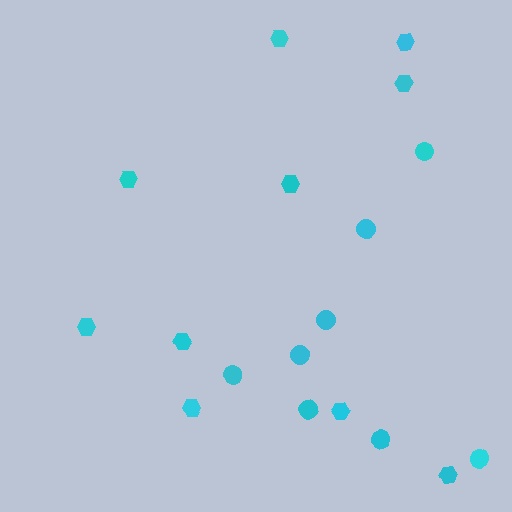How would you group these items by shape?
There are 2 groups: one group of hexagons (10) and one group of circles (8).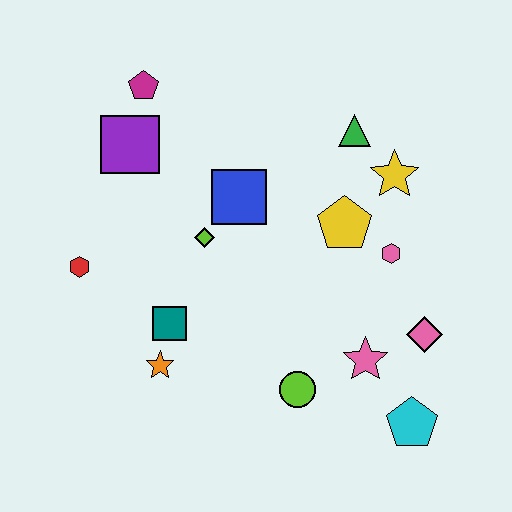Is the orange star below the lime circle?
No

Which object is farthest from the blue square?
The cyan pentagon is farthest from the blue square.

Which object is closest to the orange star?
The teal square is closest to the orange star.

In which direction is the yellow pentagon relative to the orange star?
The yellow pentagon is to the right of the orange star.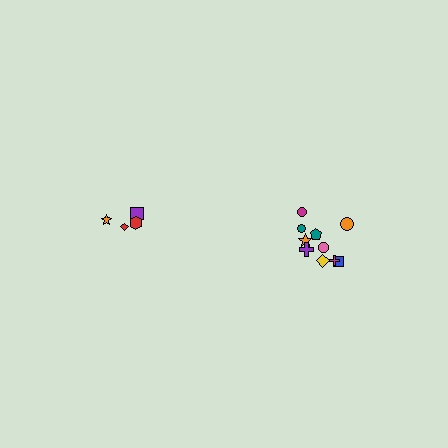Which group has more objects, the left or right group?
The right group.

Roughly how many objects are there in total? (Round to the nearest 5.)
Roughly 15 objects in total.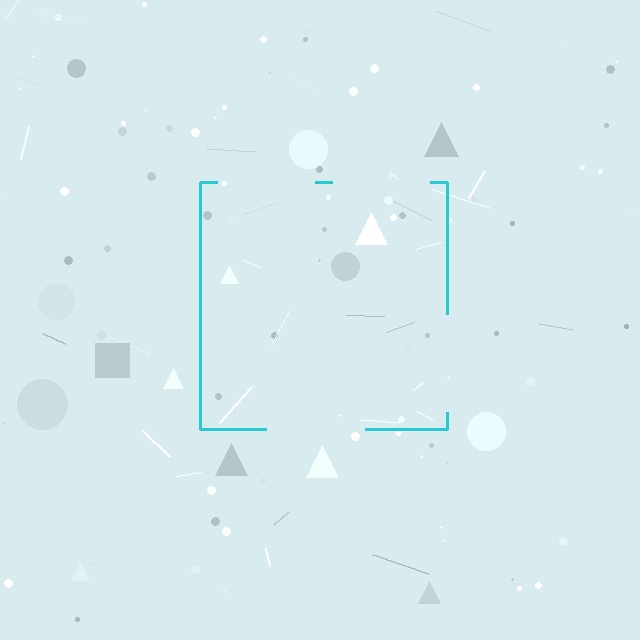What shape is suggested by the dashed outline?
The dashed outline suggests a square.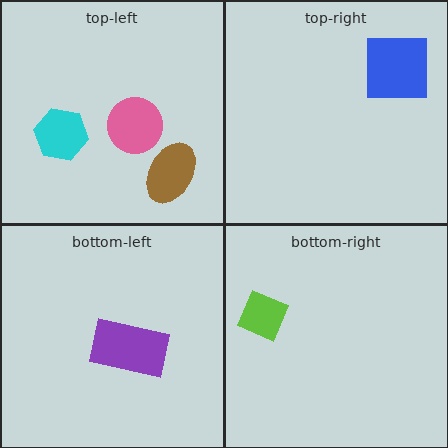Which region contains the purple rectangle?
The bottom-left region.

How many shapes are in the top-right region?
1.